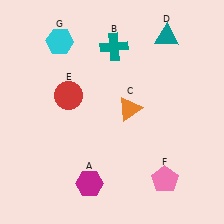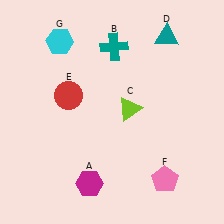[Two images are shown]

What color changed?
The triangle (C) changed from orange in Image 1 to lime in Image 2.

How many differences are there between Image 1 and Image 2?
There is 1 difference between the two images.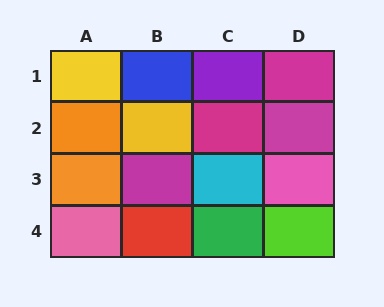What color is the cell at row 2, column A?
Orange.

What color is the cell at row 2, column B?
Yellow.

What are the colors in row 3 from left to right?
Orange, magenta, cyan, pink.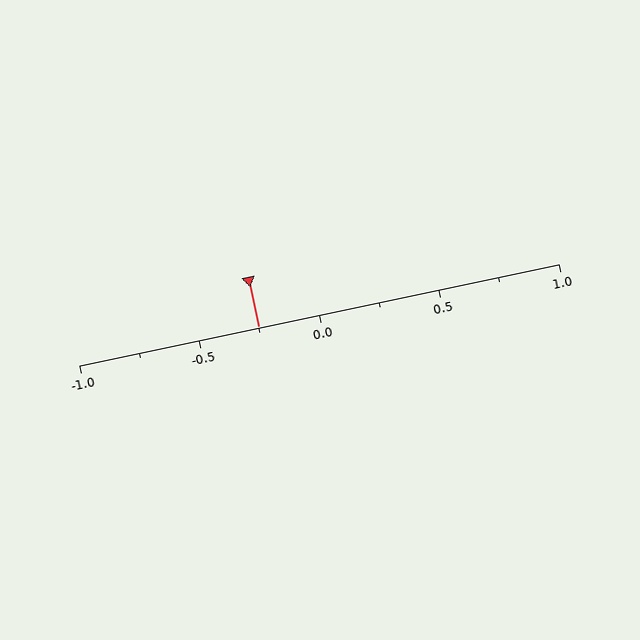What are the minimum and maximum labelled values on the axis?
The axis runs from -1.0 to 1.0.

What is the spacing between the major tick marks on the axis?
The major ticks are spaced 0.5 apart.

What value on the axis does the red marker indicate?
The marker indicates approximately -0.25.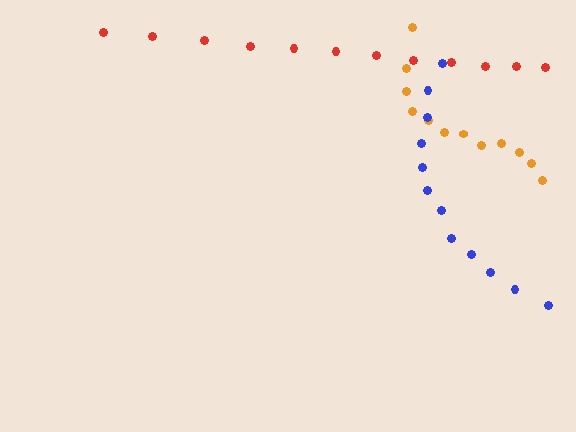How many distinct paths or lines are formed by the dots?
There are 3 distinct paths.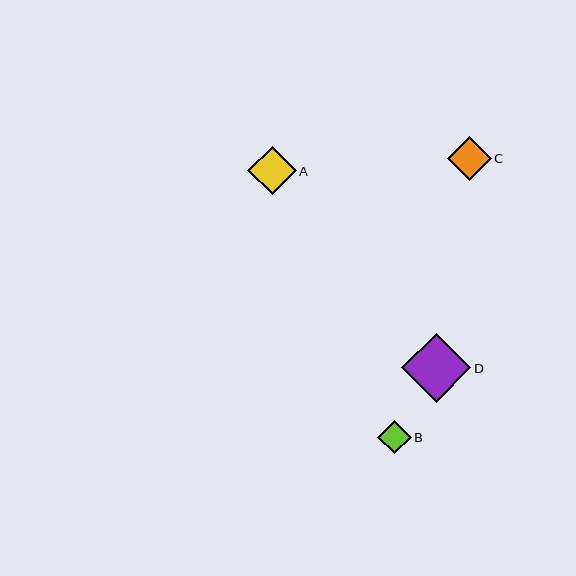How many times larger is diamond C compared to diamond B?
Diamond C is approximately 1.3 times the size of diamond B.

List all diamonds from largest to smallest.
From largest to smallest: D, A, C, B.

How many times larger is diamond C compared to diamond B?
Diamond C is approximately 1.3 times the size of diamond B.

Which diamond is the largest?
Diamond D is the largest with a size of approximately 69 pixels.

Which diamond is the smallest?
Diamond B is the smallest with a size of approximately 34 pixels.